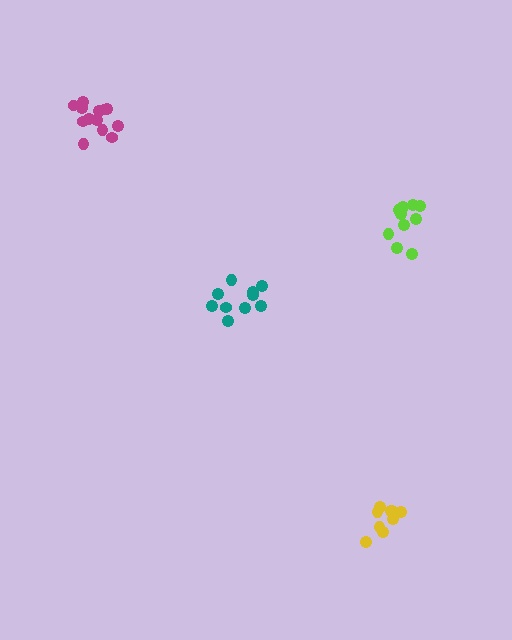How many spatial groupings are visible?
There are 4 spatial groupings.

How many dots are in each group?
Group 1: 11 dots, Group 2: 9 dots, Group 3: 10 dots, Group 4: 13 dots (43 total).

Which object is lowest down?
The yellow cluster is bottommost.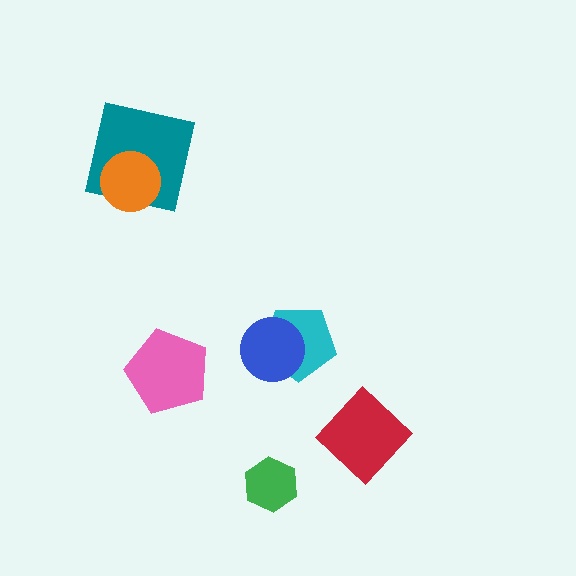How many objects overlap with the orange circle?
1 object overlaps with the orange circle.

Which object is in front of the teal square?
The orange circle is in front of the teal square.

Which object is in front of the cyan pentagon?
The blue circle is in front of the cyan pentagon.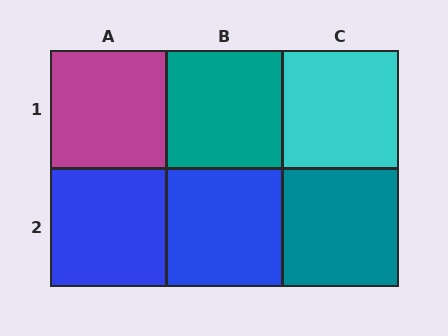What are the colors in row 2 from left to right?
Blue, blue, teal.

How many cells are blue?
2 cells are blue.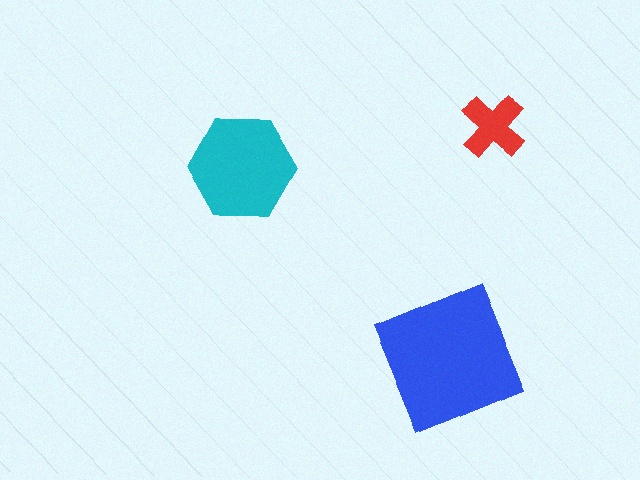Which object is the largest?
The blue square.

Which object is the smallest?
The red cross.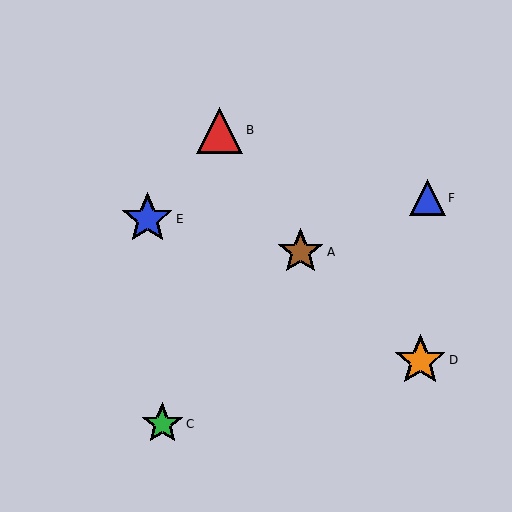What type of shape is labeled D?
Shape D is an orange star.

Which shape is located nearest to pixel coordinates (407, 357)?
The orange star (labeled D) at (420, 360) is nearest to that location.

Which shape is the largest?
The orange star (labeled D) is the largest.